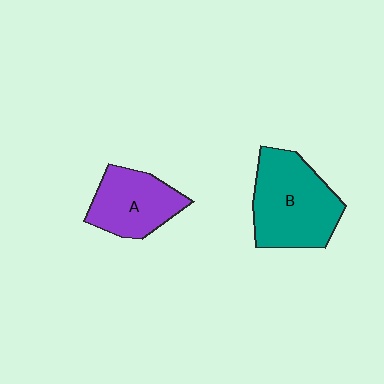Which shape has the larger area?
Shape B (teal).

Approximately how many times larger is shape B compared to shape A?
Approximately 1.4 times.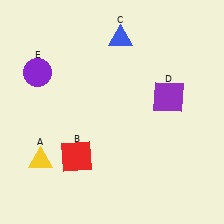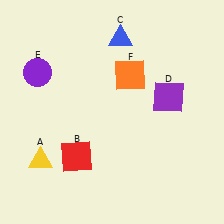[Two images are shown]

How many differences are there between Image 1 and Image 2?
There is 1 difference between the two images.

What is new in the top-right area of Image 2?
An orange square (F) was added in the top-right area of Image 2.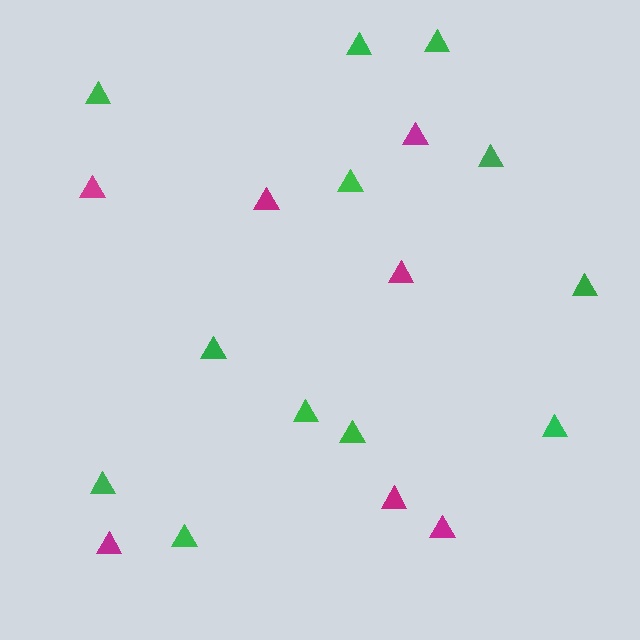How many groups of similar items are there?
There are 2 groups: one group of green triangles (12) and one group of magenta triangles (7).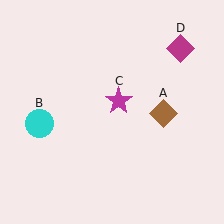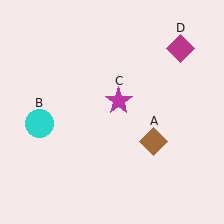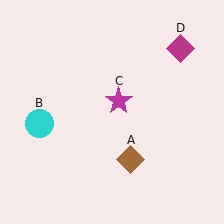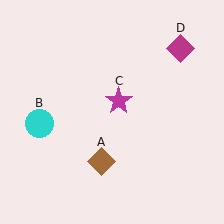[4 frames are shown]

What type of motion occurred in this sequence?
The brown diamond (object A) rotated clockwise around the center of the scene.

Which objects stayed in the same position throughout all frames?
Cyan circle (object B) and magenta star (object C) and magenta diamond (object D) remained stationary.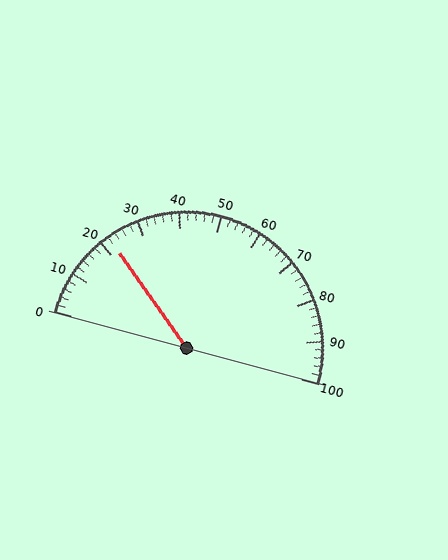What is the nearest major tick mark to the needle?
The nearest major tick mark is 20.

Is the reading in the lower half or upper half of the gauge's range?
The reading is in the lower half of the range (0 to 100).